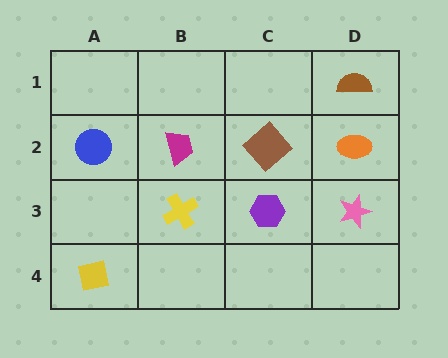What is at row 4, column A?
A yellow square.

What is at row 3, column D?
A pink star.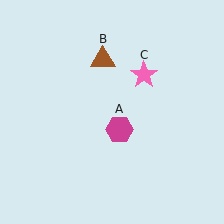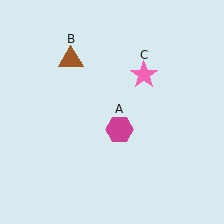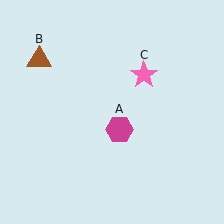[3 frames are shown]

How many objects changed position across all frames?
1 object changed position: brown triangle (object B).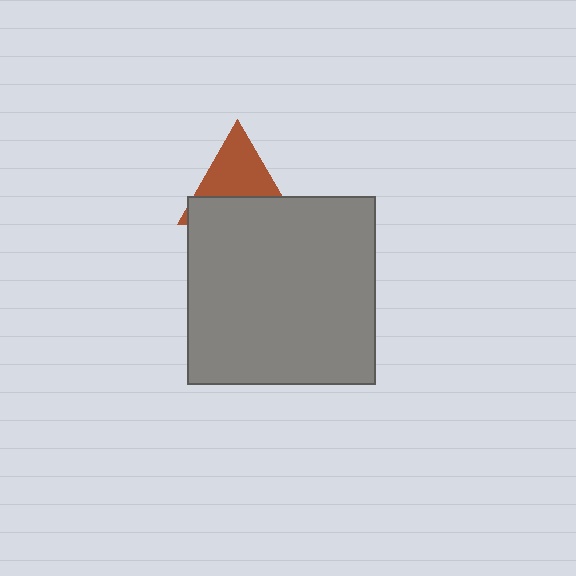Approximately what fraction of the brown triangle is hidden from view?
Roughly 47% of the brown triangle is hidden behind the gray square.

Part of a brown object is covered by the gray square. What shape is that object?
It is a triangle.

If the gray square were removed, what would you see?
You would see the complete brown triangle.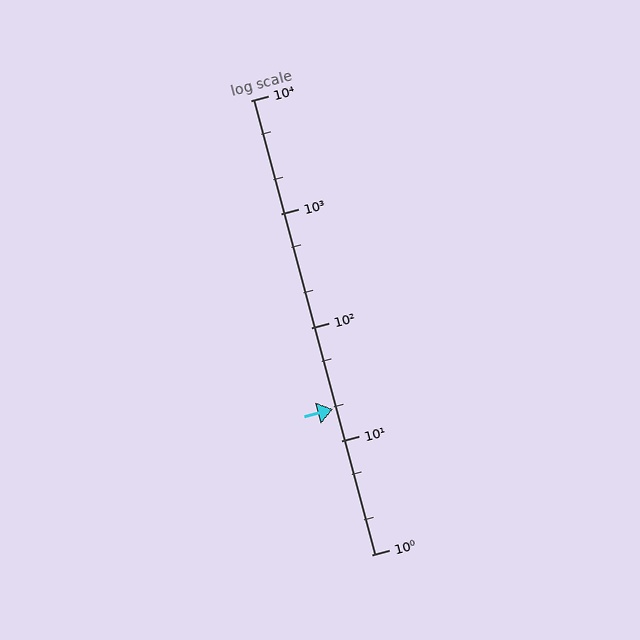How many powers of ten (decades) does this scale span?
The scale spans 4 decades, from 1 to 10000.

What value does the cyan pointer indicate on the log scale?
The pointer indicates approximately 19.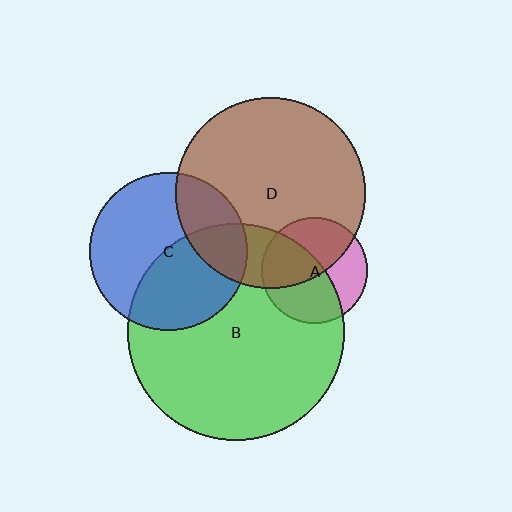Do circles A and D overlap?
Yes.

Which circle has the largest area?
Circle B (green).